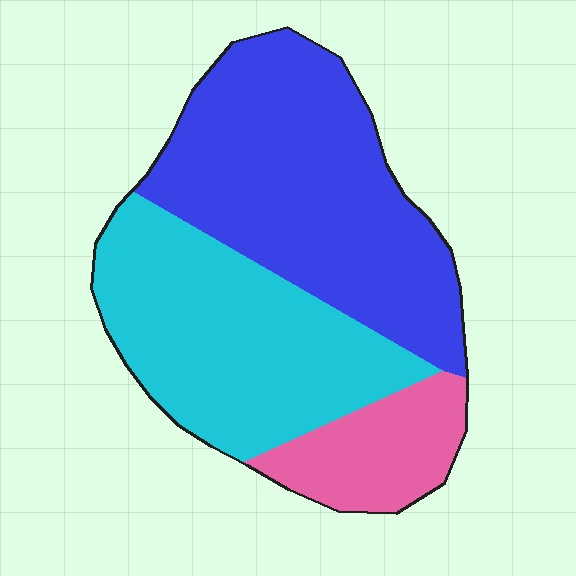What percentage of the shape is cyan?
Cyan takes up about two fifths (2/5) of the shape.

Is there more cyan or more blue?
Blue.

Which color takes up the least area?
Pink, at roughly 15%.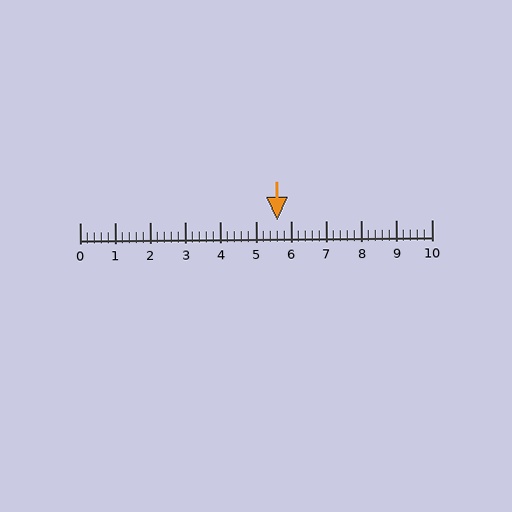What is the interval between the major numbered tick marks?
The major tick marks are spaced 1 units apart.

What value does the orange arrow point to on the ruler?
The orange arrow points to approximately 5.6.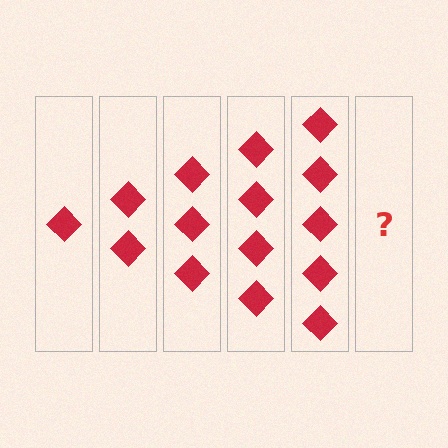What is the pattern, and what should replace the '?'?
The pattern is that each step adds one more diamond. The '?' should be 6 diamonds.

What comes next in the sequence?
The next element should be 6 diamonds.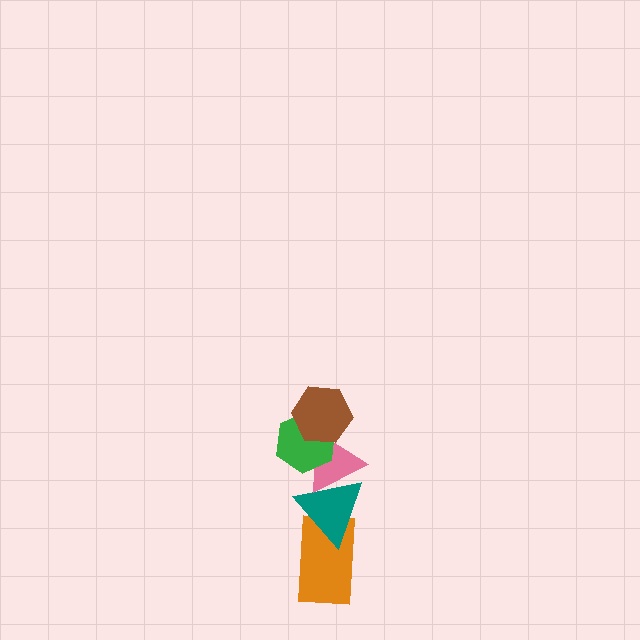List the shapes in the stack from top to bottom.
From top to bottom: the brown hexagon, the green hexagon, the pink triangle, the teal triangle, the orange rectangle.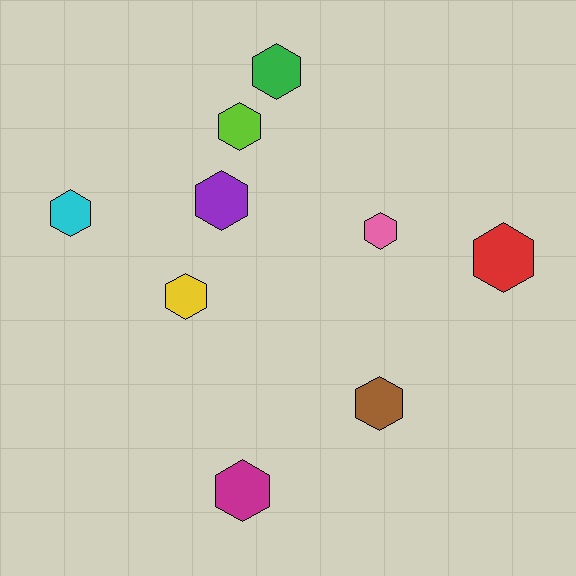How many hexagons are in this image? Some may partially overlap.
There are 9 hexagons.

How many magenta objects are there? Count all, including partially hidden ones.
There is 1 magenta object.